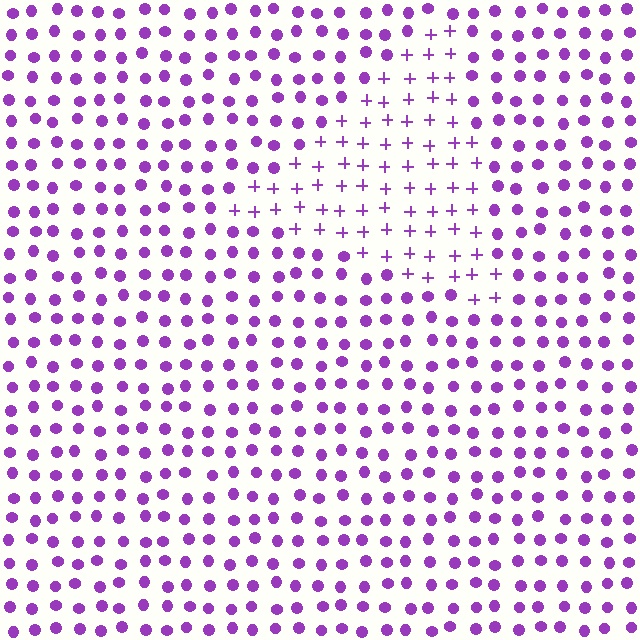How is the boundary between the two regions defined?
The boundary is defined by a change in element shape: plus signs inside vs. circles outside. All elements share the same color and spacing.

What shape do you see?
I see a triangle.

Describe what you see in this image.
The image is filled with small purple elements arranged in a uniform grid. A triangle-shaped region contains plus signs, while the surrounding area contains circles. The boundary is defined purely by the change in element shape.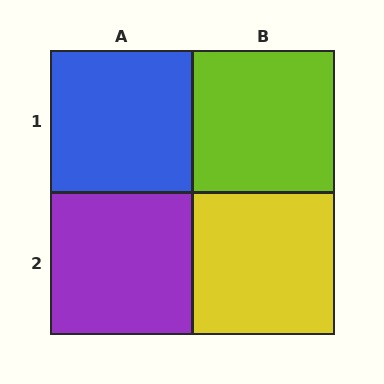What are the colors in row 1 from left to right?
Blue, lime.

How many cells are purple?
1 cell is purple.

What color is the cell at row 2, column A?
Purple.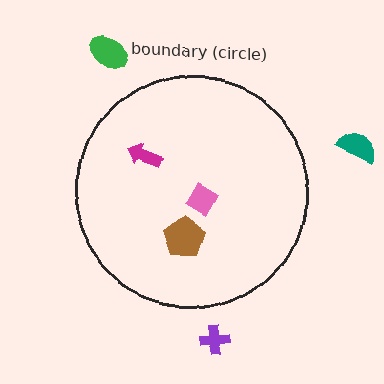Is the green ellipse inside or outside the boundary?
Outside.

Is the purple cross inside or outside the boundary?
Outside.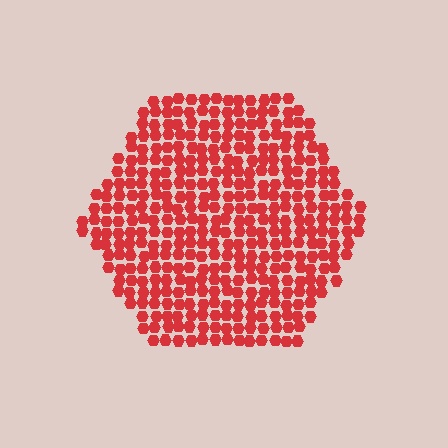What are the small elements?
The small elements are hexagons.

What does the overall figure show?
The overall figure shows a hexagon.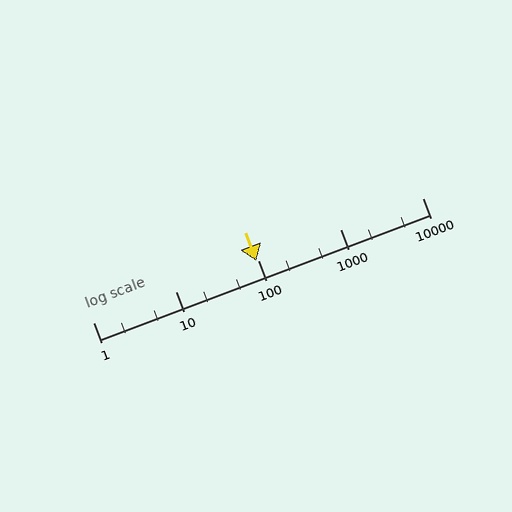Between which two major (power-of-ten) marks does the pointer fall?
The pointer is between 10 and 100.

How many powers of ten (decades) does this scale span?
The scale spans 4 decades, from 1 to 10000.